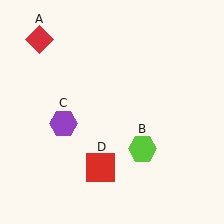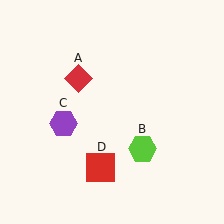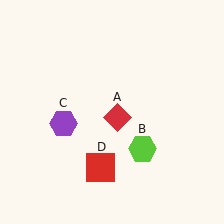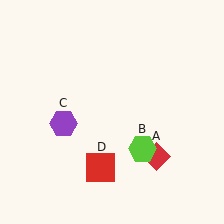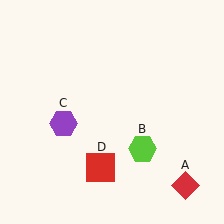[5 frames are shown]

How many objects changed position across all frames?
1 object changed position: red diamond (object A).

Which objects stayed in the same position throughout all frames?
Lime hexagon (object B) and purple hexagon (object C) and red square (object D) remained stationary.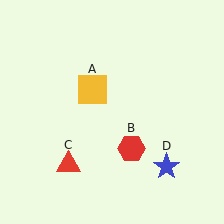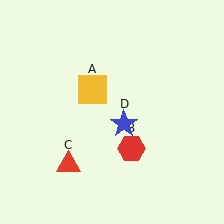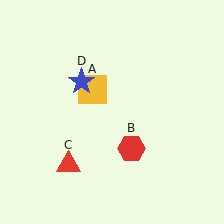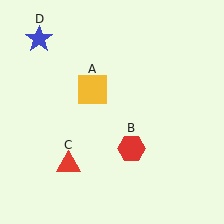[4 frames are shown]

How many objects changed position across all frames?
1 object changed position: blue star (object D).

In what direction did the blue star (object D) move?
The blue star (object D) moved up and to the left.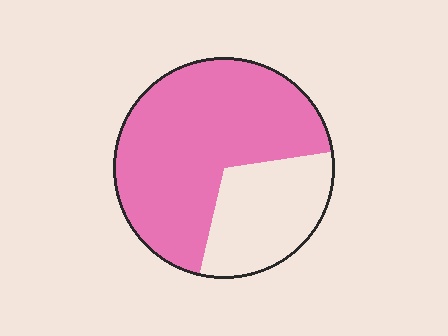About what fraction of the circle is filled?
About two thirds (2/3).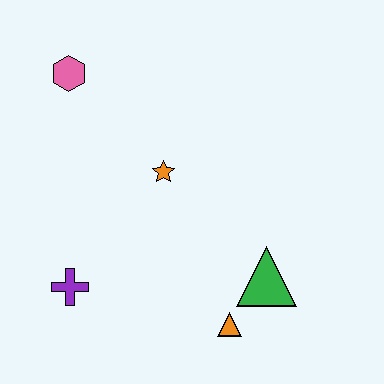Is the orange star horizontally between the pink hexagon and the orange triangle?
Yes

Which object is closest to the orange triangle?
The green triangle is closest to the orange triangle.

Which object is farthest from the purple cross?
The pink hexagon is farthest from the purple cross.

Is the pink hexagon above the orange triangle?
Yes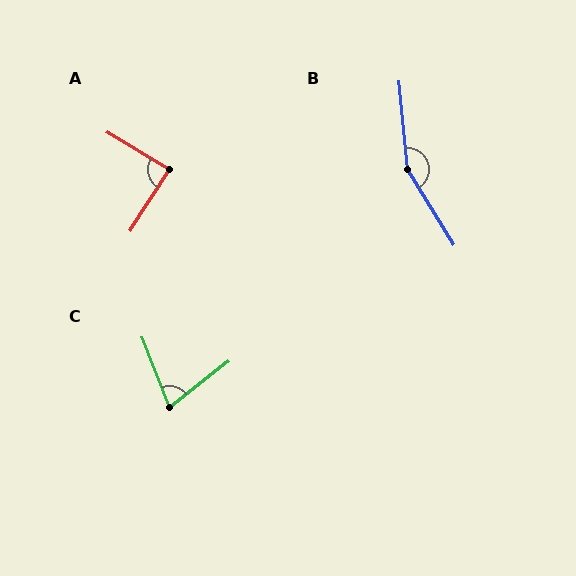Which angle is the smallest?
C, at approximately 73 degrees.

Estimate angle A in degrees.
Approximately 88 degrees.